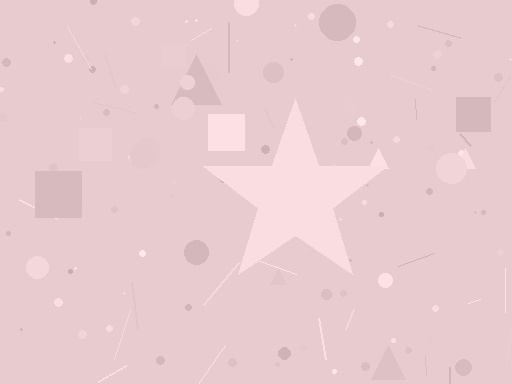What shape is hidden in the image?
A star is hidden in the image.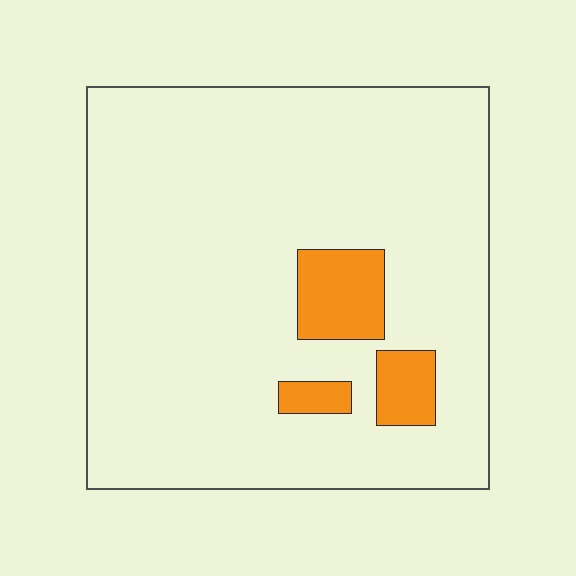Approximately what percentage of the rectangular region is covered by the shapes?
Approximately 10%.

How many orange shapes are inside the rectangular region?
3.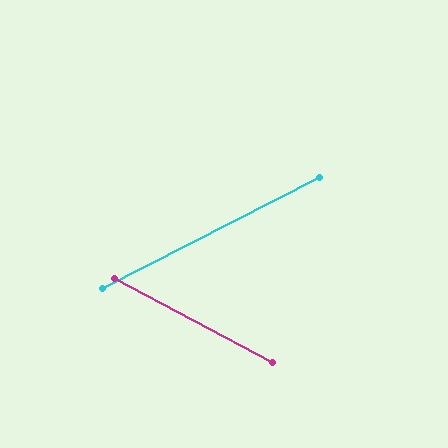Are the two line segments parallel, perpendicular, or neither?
Neither parallel nor perpendicular — they differ by about 55°.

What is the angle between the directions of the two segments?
Approximately 55 degrees.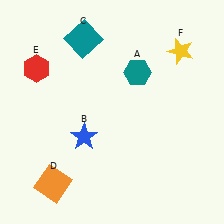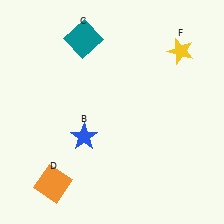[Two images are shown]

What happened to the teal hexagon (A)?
The teal hexagon (A) was removed in Image 2. It was in the top-right area of Image 1.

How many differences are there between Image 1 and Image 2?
There are 2 differences between the two images.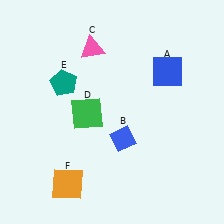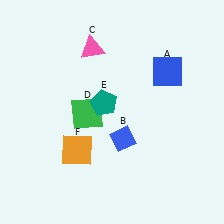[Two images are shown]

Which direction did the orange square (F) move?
The orange square (F) moved up.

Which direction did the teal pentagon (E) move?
The teal pentagon (E) moved right.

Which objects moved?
The objects that moved are: the teal pentagon (E), the orange square (F).